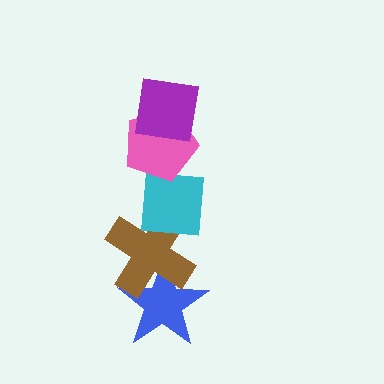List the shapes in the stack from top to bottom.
From top to bottom: the purple square, the pink pentagon, the cyan square, the brown cross, the blue star.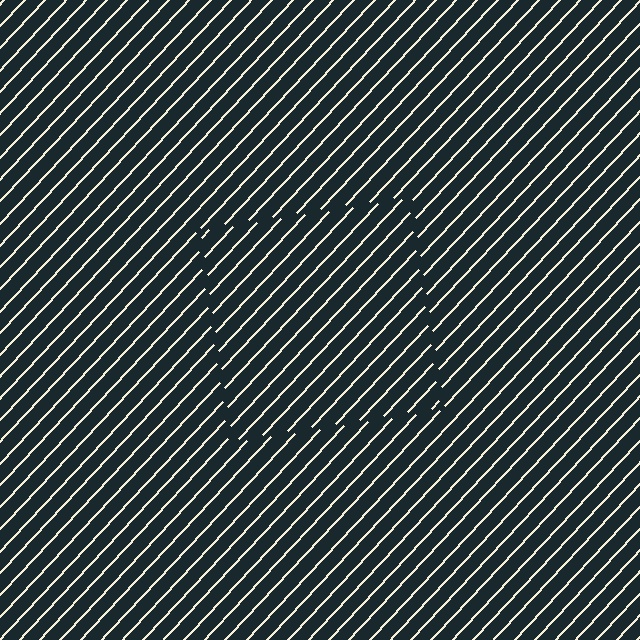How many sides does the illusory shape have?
4 sides — the line-ends trace a square.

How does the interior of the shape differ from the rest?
The interior of the shape contains the same grating, shifted by half a period — the contour is defined by the phase discontinuity where line-ends from the inner and outer gratings abut.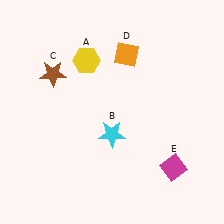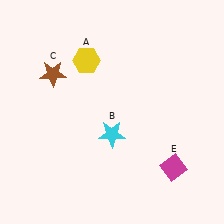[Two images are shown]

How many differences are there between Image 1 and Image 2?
There is 1 difference between the two images.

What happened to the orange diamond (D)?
The orange diamond (D) was removed in Image 2. It was in the top-right area of Image 1.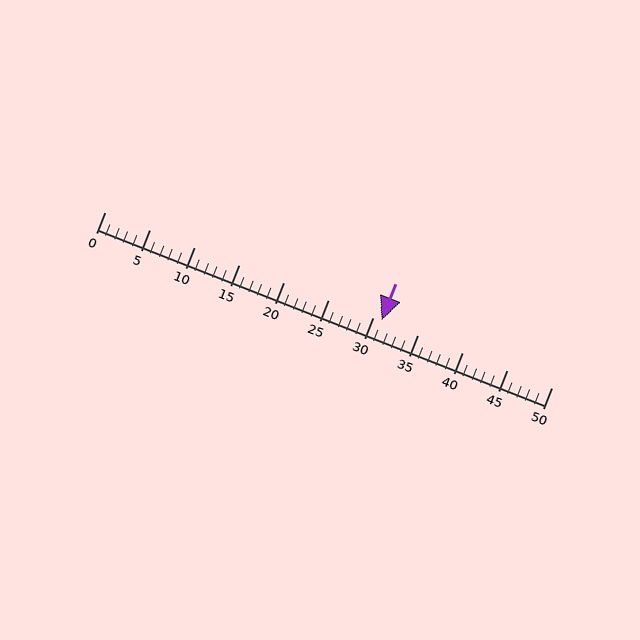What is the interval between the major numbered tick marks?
The major tick marks are spaced 5 units apart.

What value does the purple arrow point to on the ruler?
The purple arrow points to approximately 31.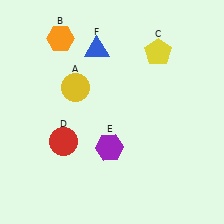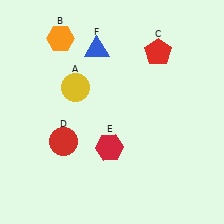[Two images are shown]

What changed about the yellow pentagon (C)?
In Image 1, C is yellow. In Image 2, it changed to red.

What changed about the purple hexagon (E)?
In Image 1, E is purple. In Image 2, it changed to red.